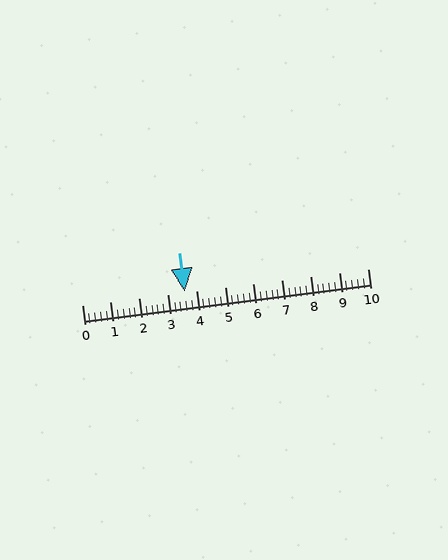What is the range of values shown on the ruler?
The ruler shows values from 0 to 10.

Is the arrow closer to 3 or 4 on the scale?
The arrow is closer to 4.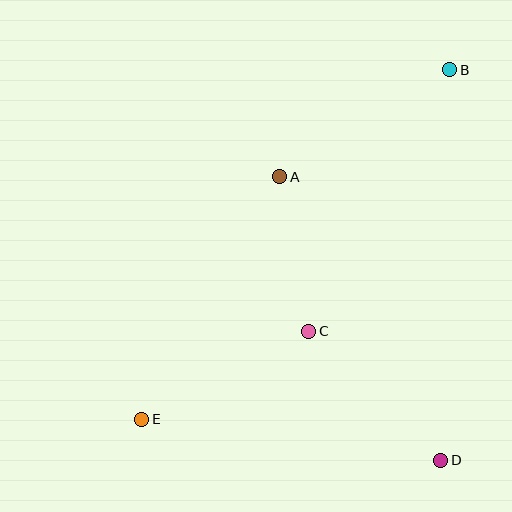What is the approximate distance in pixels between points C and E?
The distance between C and E is approximately 188 pixels.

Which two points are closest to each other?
Points A and C are closest to each other.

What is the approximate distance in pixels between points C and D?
The distance between C and D is approximately 185 pixels.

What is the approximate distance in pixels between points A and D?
The distance between A and D is approximately 326 pixels.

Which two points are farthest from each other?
Points B and E are farthest from each other.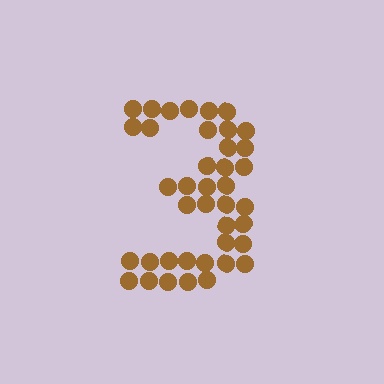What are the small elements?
The small elements are circles.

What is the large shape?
The large shape is the digit 3.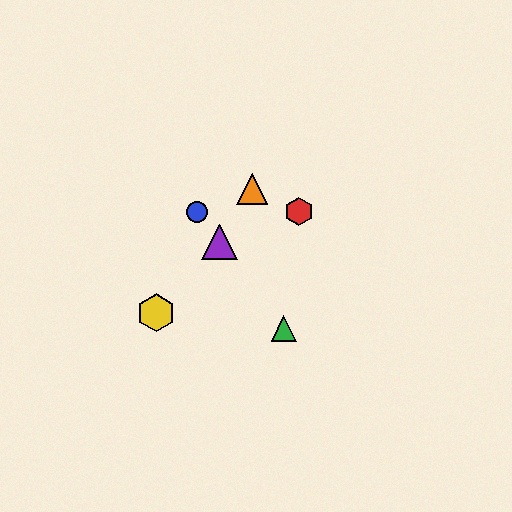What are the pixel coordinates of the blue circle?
The blue circle is at (197, 212).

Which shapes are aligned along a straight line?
The blue circle, the green triangle, the purple triangle are aligned along a straight line.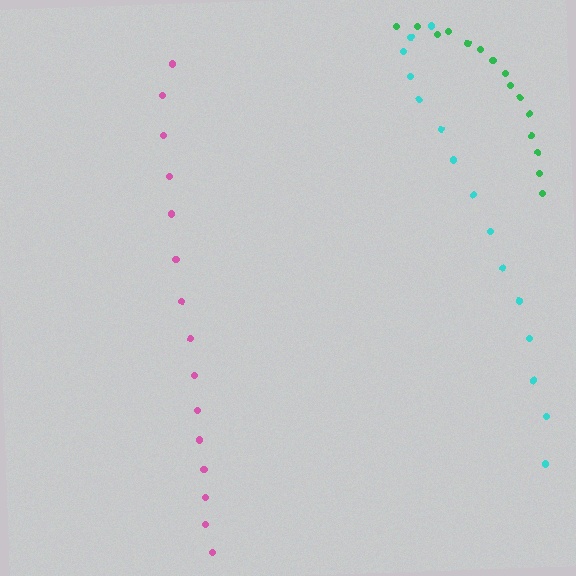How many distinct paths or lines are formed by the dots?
There are 3 distinct paths.